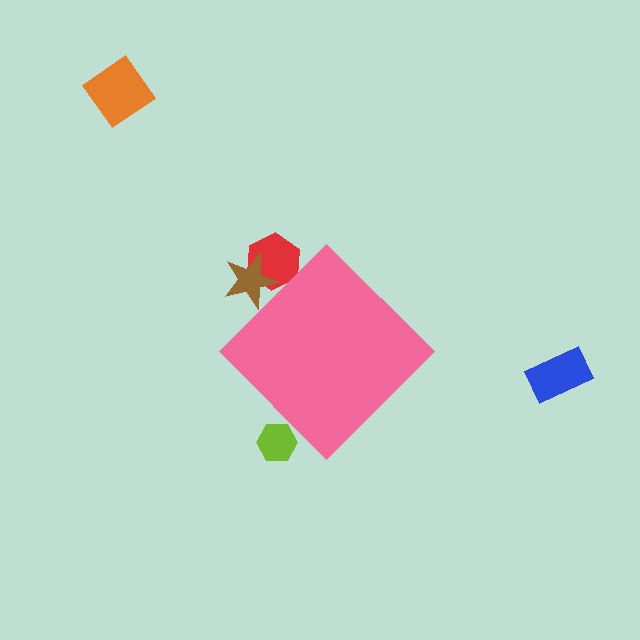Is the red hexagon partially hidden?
Yes, the red hexagon is partially hidden behind the pink diamond.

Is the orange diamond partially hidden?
No, the orange diamond is fully visible.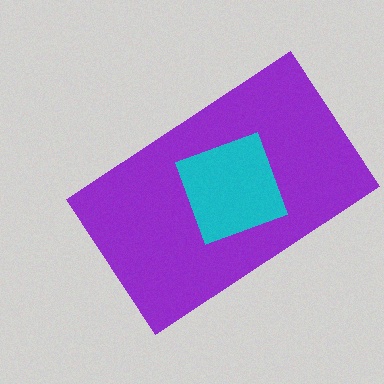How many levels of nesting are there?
2.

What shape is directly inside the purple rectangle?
The cyan square.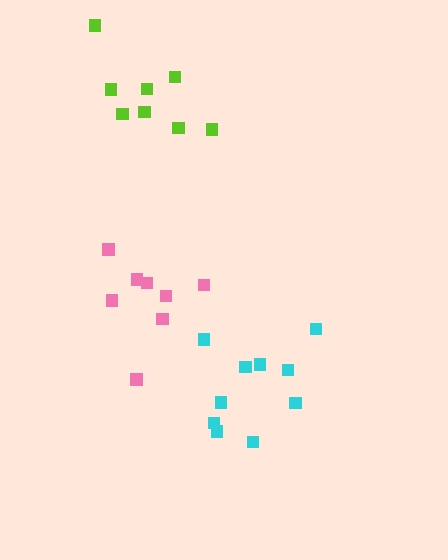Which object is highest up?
The lime cluster is topmost.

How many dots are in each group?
Group 1: 8 dots, Group 2: 10 dots, Group 3: 8 dots (26 total).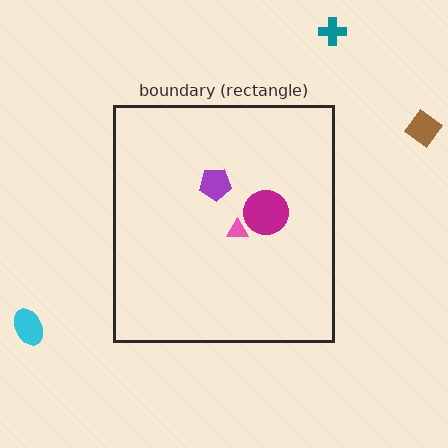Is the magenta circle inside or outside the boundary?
Inside.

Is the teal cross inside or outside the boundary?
Outside.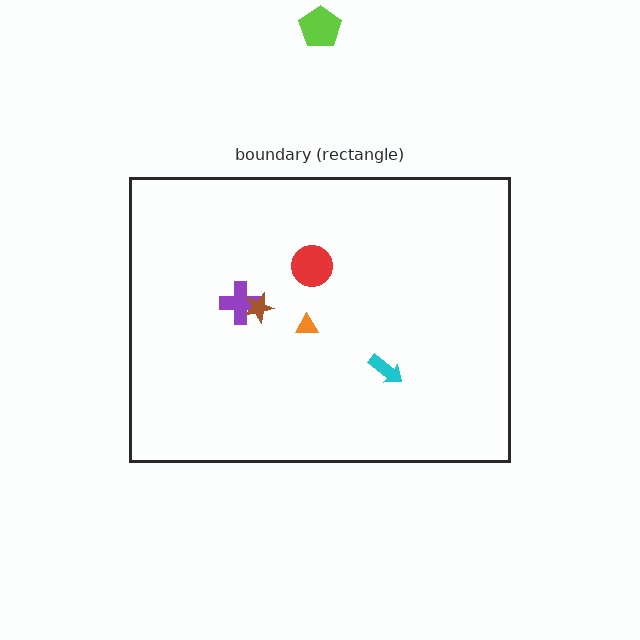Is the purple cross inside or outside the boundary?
Inside.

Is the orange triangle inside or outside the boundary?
Inside.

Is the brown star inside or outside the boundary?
Inside.